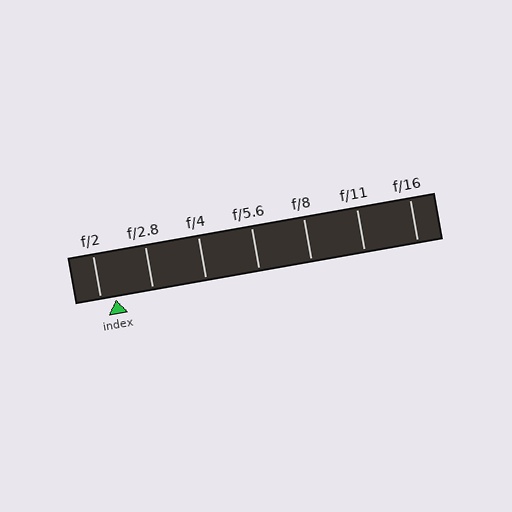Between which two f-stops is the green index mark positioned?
The index mark is between f/2 and f/2.8.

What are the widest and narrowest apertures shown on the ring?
The widest aperture shown is f/2 and the narrowest is f/16.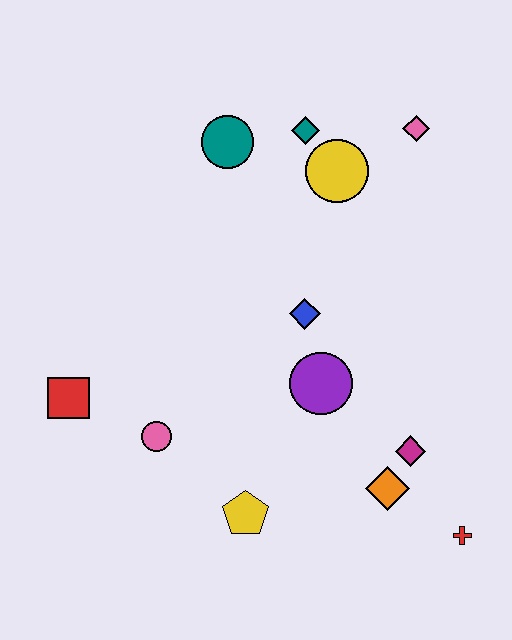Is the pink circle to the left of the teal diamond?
Yes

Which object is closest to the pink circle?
The red square is closest to the pink circle.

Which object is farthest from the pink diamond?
The red square is farthest from the pink diamond.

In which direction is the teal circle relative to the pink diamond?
The teal circle is to the left of the pink diamond.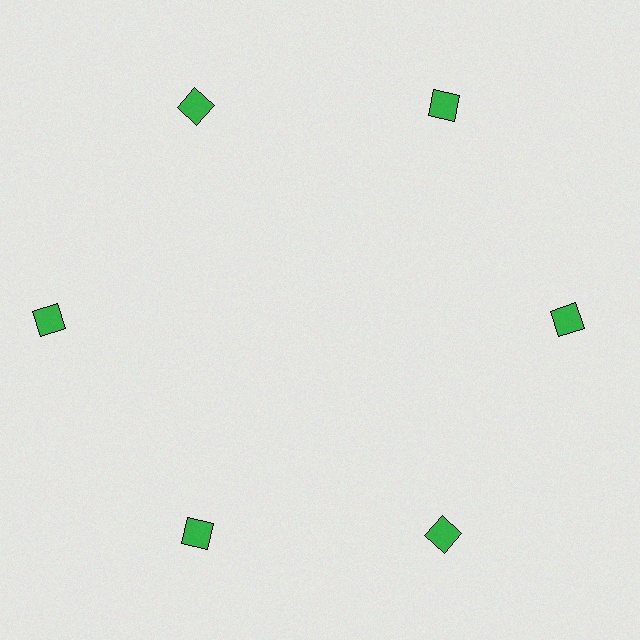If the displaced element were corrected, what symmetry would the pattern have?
It would have 6-fold rotational symmetry — the pattern would map onto itself every 60 degrees.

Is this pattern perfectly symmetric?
No. The 6 green diamonds are arranged in a ring, but one element near the 9 o'clock position is pushed outward from the center, breaking the 6-fold rotational symmetry.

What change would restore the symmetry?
The symmetry would be restored by moving it inward, back onto the ring so that all 6 diamonds sit at equal angles and equal distance from the center.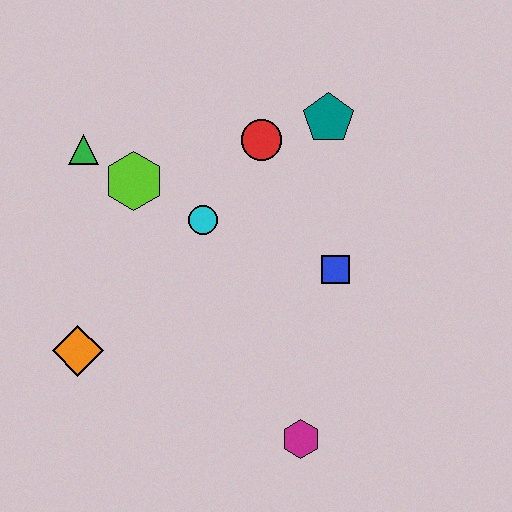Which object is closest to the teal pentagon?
The red circle is closest to the teal pentagon.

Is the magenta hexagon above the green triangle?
No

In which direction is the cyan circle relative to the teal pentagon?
The cyan circle is to the left of the teal pentagon.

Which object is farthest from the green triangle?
The magenta hexagon is farthest from the green triangle.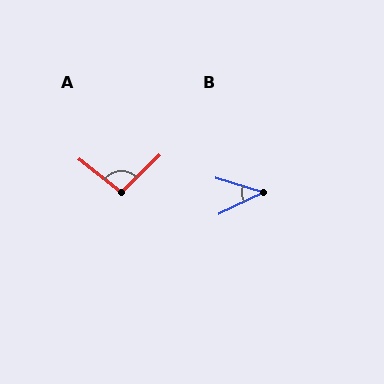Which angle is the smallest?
B, at approximately 43 degrees.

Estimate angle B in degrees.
Approximately 43 degrees.